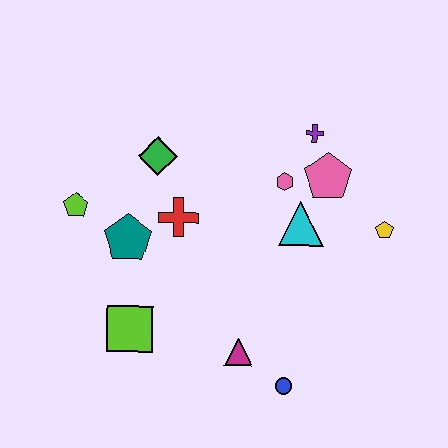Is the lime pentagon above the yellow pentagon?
Yes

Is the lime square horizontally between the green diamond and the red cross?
No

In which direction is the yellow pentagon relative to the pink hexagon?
The yellow pentagon is to the right of the pink hexagon.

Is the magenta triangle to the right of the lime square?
Yes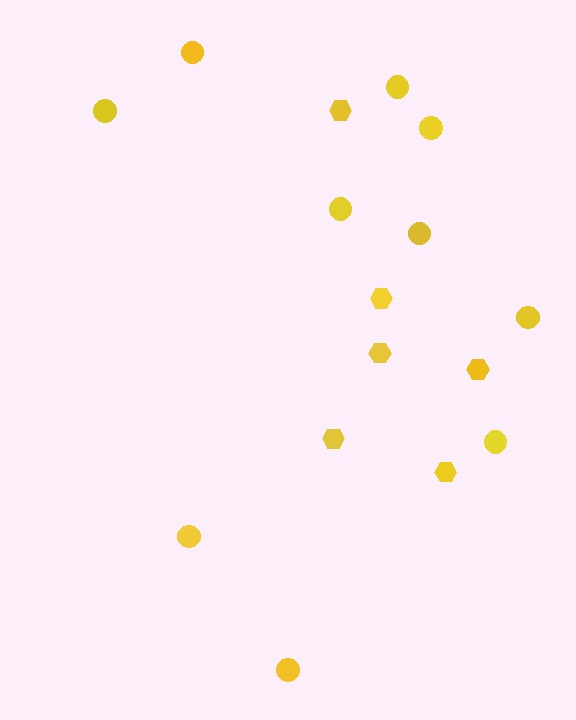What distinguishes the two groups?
There are 2 groups: one group of circles (10) and one group of hexagons (6).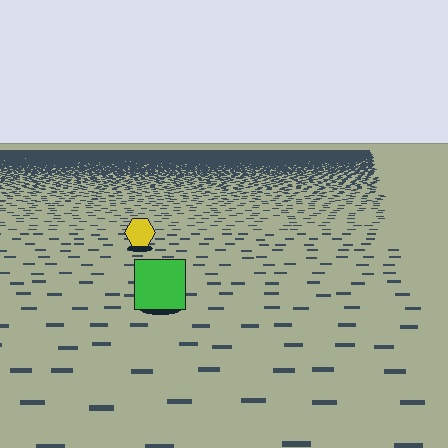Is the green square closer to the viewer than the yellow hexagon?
Yes. The green square is closer — you can tell from the texture gradient: the ground texture is coarser near it.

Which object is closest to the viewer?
The green square is closest. The texture marks near it are larger and more spread out.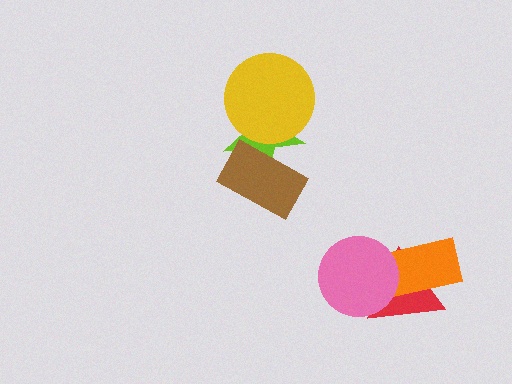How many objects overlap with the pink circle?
2 objects overlap with the pink circle.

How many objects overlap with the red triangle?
2 objects overlap with the red triangle.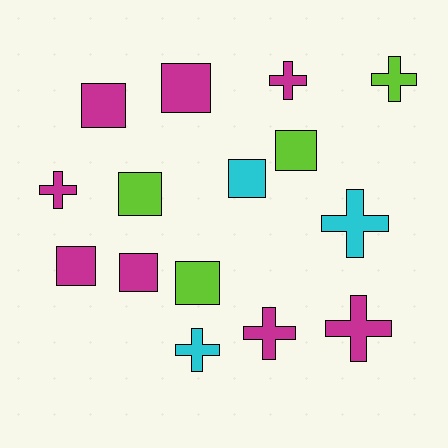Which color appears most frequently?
Magenta, with 8 objects.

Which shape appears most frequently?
Square, with 8 objects.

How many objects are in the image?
There are 15 objects.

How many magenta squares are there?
There are 4 magenta squares.